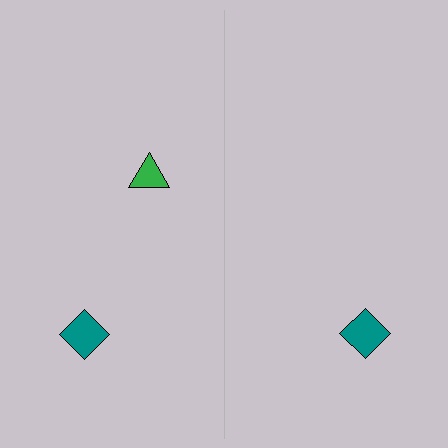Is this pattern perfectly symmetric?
No, the pattern is not perfectly symmetric. A green triangle is missing from the right side.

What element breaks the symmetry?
A green triangle is missing from the right side.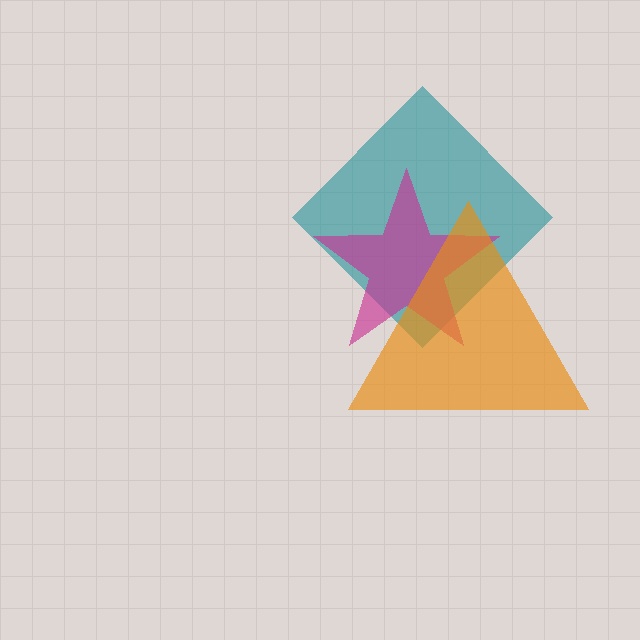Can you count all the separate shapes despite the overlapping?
Yes, there are 3 separate shapes.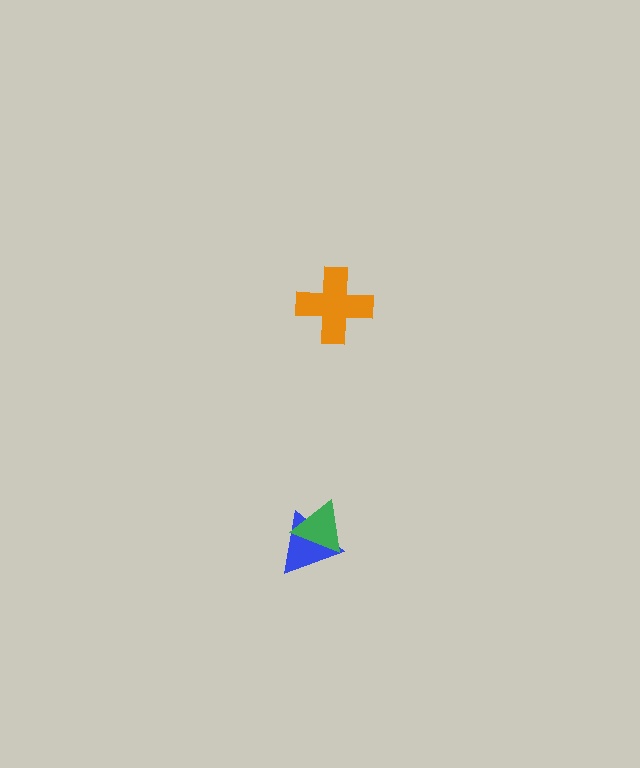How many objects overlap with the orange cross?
0 objects overlap with the orange cross.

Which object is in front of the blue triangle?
The green triangle is in front of the blue triangle.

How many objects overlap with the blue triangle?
1 object overlaps with the blue triangle.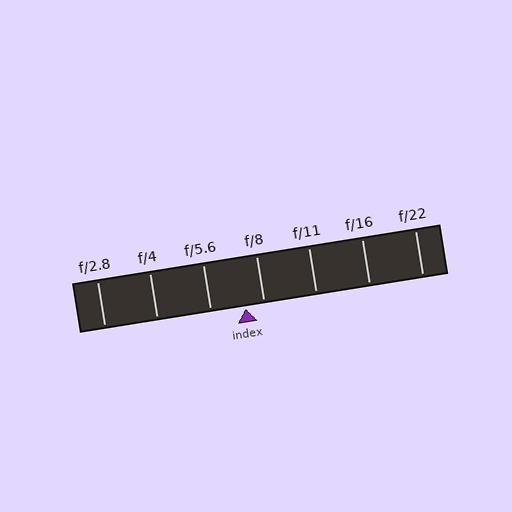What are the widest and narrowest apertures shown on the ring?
The widest aperture shown is f/2.8 and the narrowest is f/22.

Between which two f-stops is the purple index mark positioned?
The index mark is between f/5.6 and f/8.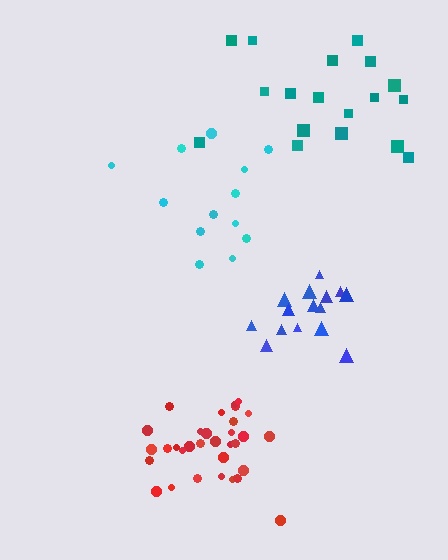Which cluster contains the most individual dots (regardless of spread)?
Red (32).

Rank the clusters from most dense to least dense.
red, blue, teal, cyan.